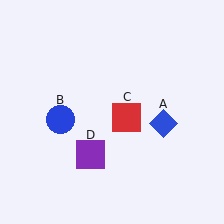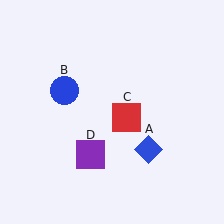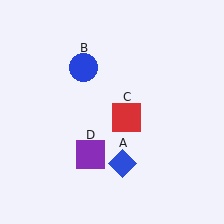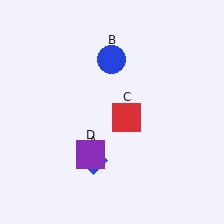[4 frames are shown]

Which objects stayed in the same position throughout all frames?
Red square (object C) and purple square (object D) remained stationary.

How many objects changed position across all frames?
2 objects changed position: blue diamond (object A), blue circle (object B).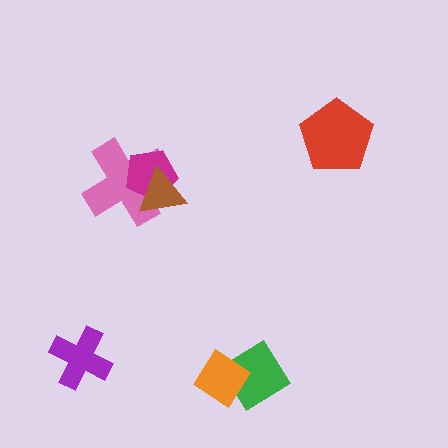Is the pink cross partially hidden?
Yes, it is partially covered by another shape.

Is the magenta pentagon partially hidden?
Yes, it is partially covered by another shape.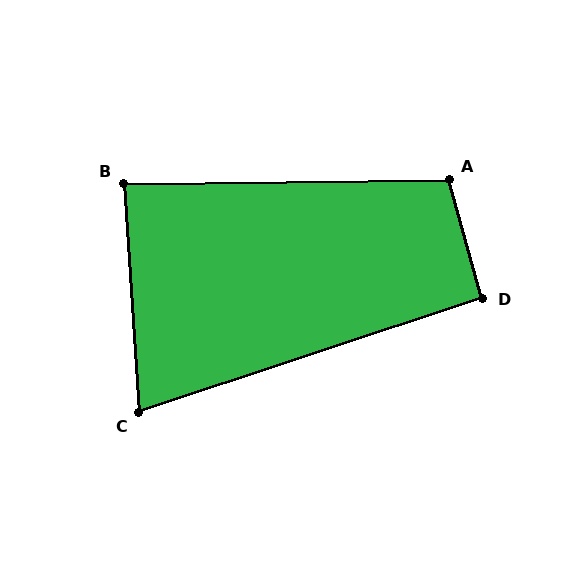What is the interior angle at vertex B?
Approximately 87 degrees (approximately right).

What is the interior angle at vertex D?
Approximately 93 degrees (approximately right).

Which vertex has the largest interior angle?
A, at approximately 105 degrees.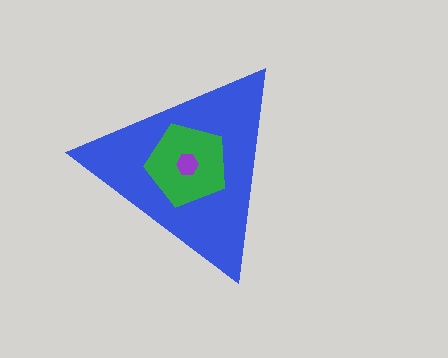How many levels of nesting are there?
3.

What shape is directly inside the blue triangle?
The green pentagon.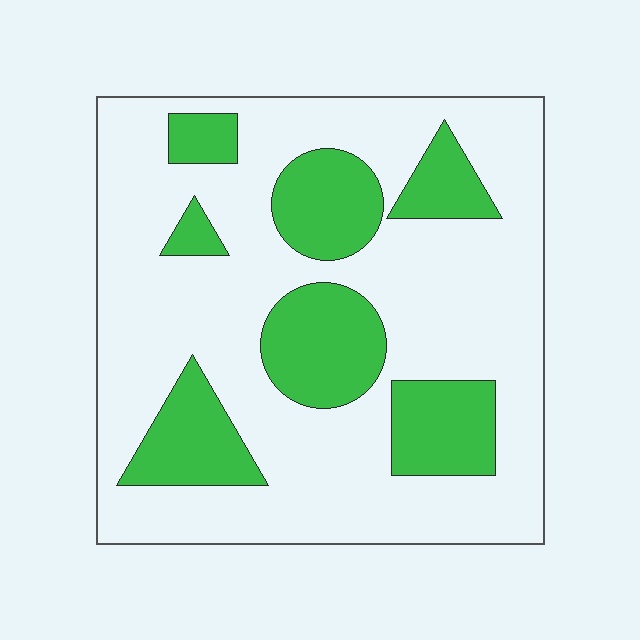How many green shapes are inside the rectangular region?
7.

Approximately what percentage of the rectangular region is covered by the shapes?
Approximately 25%.